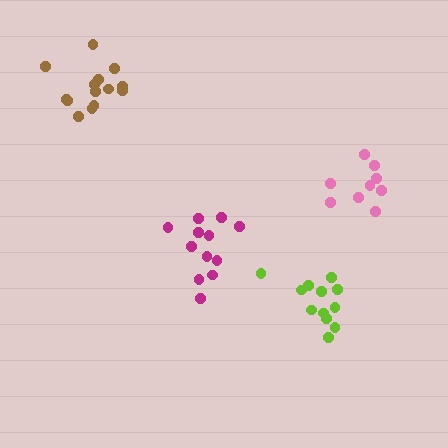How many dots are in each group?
Group 1: 9 dots, Group 2: 14 dots, Group 3: 12 dots, Group 4: 12 dots (47 total).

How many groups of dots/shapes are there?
There are 4 groups.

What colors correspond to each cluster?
The clusters are colored: pink, brown, magenta, lime.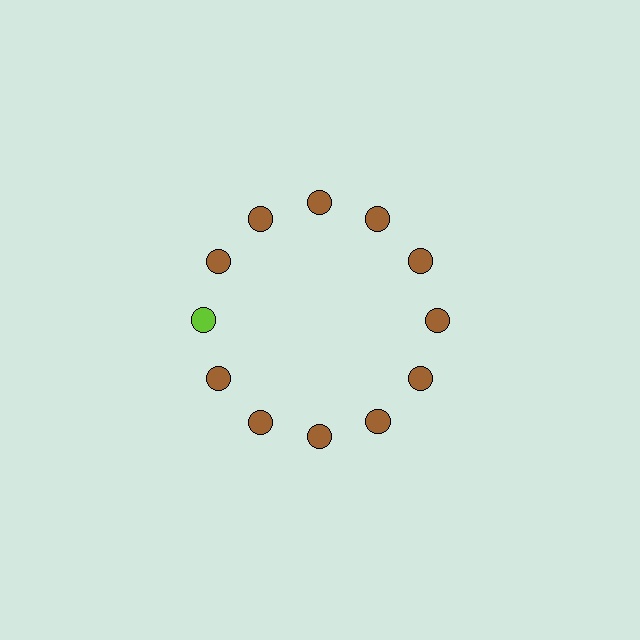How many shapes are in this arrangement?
There are 12 shapes arranged in a ring pattern.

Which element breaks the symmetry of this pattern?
The lime circle at roughly the 9 o'clock position breaks the symmetry. All other shapes are brown circles.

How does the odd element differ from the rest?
It has a different color: lime instead of brown.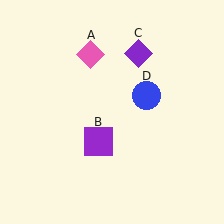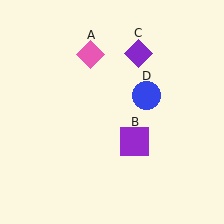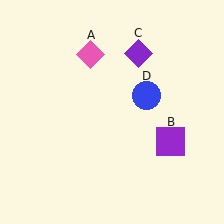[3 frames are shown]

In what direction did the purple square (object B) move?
The purple square (object B) moved right.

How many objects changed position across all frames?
1 object changed position: purple square (object B).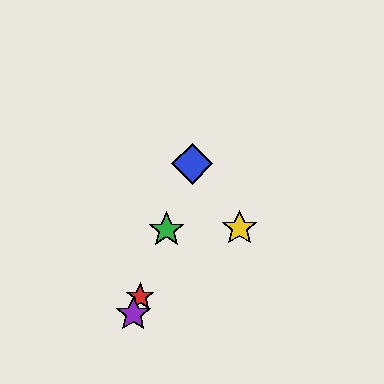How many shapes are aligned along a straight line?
4 shapes (the red star, the blue diamond, the green star, the purple star) are aligned along a straight line.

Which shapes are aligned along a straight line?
The red star, the blue diamond, the green star, the purple star are aligned along a straight line.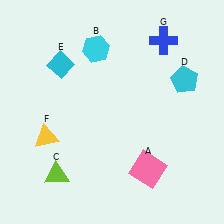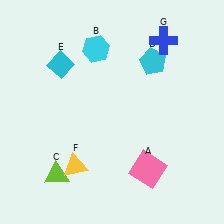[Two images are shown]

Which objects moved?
The objects that moved are: the cyan pentagon (D), the yellow triangle (F).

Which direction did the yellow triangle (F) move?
The yellow triangle (F) moved down.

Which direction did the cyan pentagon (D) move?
The cyan pentagon (D) moved left.